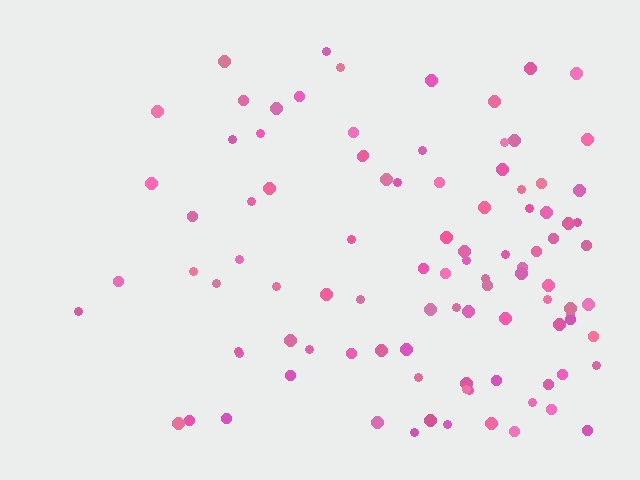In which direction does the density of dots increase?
From left to right, with the right side densest.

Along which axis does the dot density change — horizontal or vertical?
Horizontal.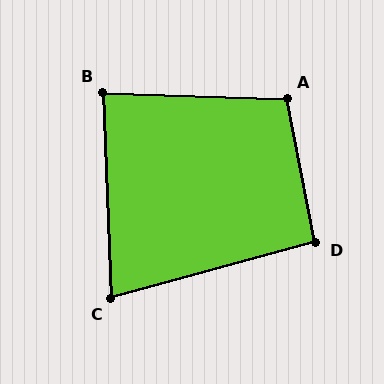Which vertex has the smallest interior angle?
C, at approximately 77 degrees.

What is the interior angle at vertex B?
Approximately 86 degrees (approximately right).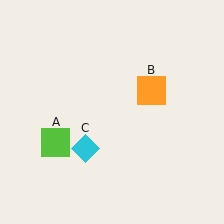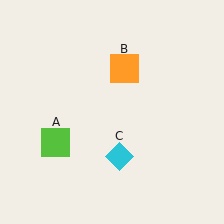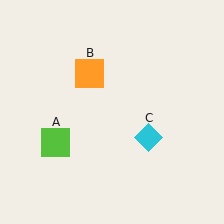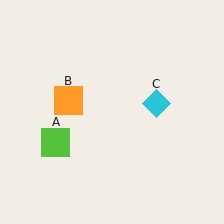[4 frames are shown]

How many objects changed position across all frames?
2 objects changed position: orange square (object B), cyan diamond (object C).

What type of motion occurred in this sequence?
The orange square (object B), cyan diamond (object C) rotated counterclockwise around the center of the scene.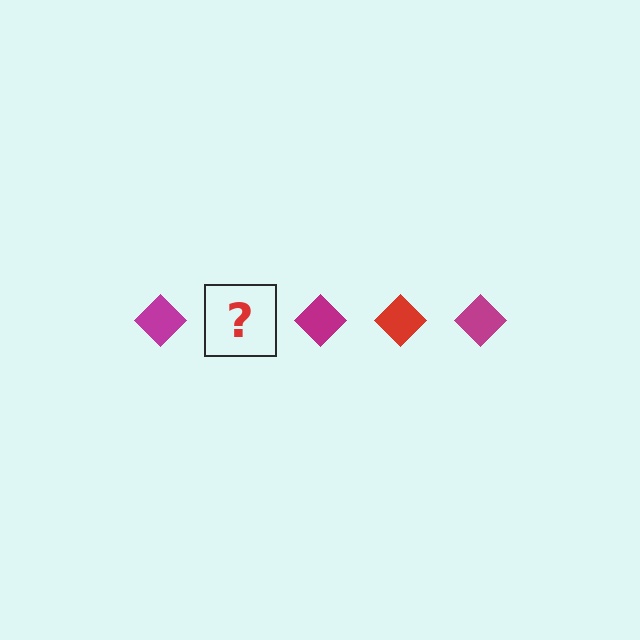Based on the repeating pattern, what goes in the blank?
The blank should be a red diamond.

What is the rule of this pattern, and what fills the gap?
The rule is that the pattern cycles through magenta, red diamonds. The gap should be filled with a red diamond.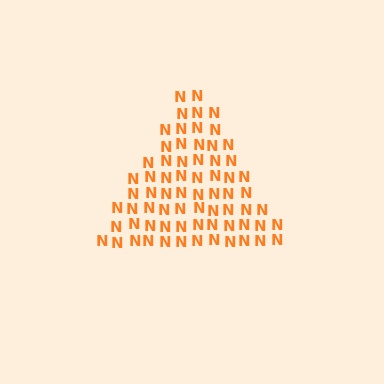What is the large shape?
The large shape is a triangle.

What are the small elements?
The small elements are letter N's.